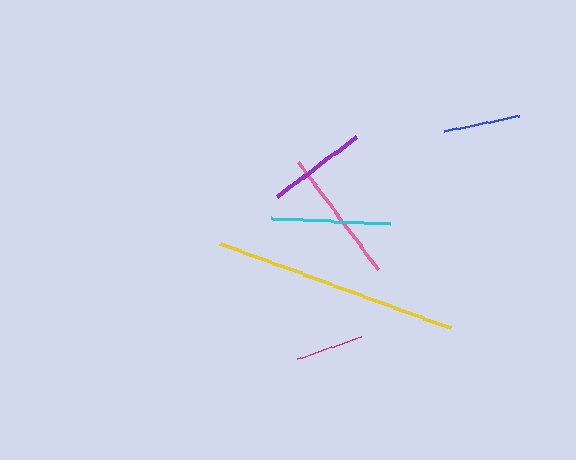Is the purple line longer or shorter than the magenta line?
The purple line is longer than the magenta line.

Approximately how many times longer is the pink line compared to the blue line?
The pink line is approximately 1.7 times the length of the blue line.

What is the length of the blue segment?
The blue segment is approximately 77 pixels long.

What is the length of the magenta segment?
The magenta segment is approximately 67 pixels long.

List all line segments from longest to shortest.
From longest to shortest: yellow, pink, cyan, purple, blue, magenta.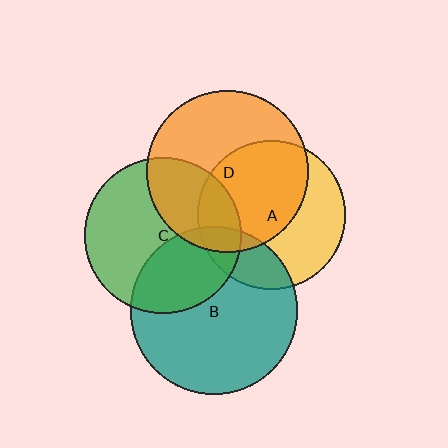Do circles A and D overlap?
Yes.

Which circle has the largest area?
Circle B (teal).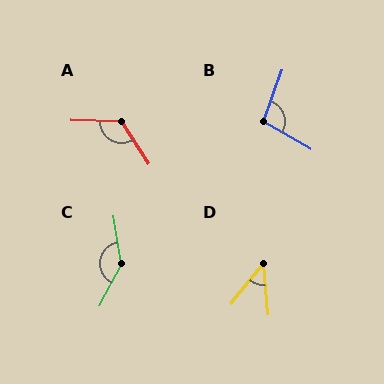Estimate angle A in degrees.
Approximately 125 degrees.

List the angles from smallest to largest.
D (43°), B (101°), A (125°), C (143°).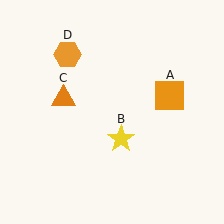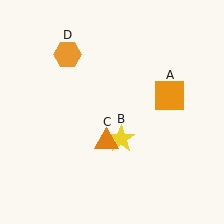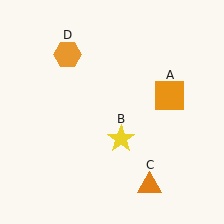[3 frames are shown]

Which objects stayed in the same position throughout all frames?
Orange square (object A) and yellow star (object B) and orange hexagon (object D) remained stationary.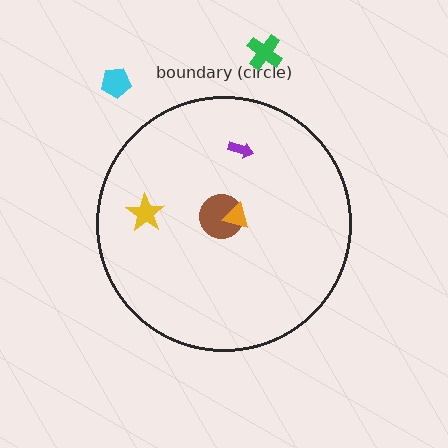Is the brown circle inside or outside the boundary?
Inside.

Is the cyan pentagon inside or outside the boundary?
Outside.